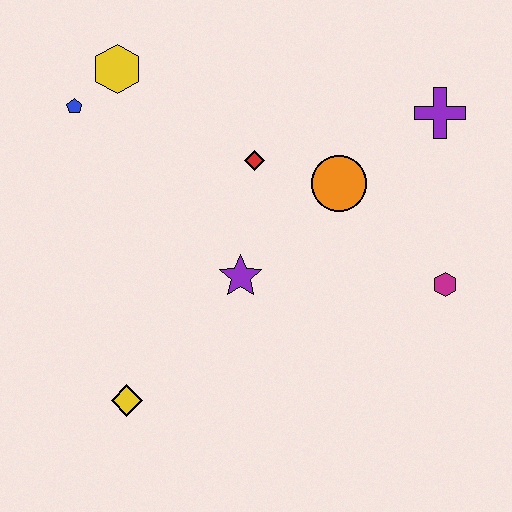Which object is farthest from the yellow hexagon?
The magenta hexagon is farthest from the yellow hexagon.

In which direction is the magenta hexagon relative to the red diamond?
The magenta hexagon is to the right of the red diamond.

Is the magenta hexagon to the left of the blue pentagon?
No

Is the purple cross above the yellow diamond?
Yes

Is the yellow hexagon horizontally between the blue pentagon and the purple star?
Yes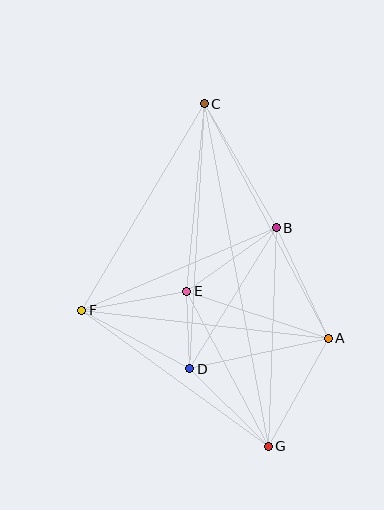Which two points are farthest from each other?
Points C and G are farthest from each other.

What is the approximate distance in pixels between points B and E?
The distance between B and E is approximately 110 pixels.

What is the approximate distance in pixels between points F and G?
The distance between F and G is approximately 231 pixels.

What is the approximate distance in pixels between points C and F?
The distance between C and F is approximately 240 pixels.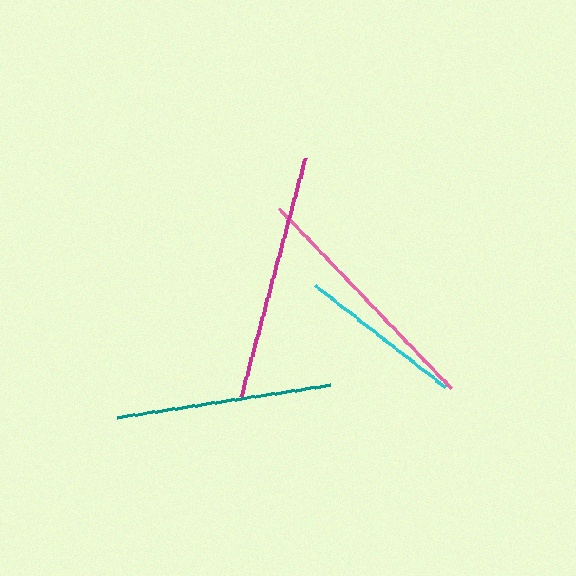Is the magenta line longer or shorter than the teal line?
The magenta line is longer than the teal line.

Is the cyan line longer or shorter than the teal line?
The teal line is longer than the cyan line.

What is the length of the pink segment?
The pink segment is approximately 250 pixels long.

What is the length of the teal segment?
The teal segment is approximately 215 pixels long.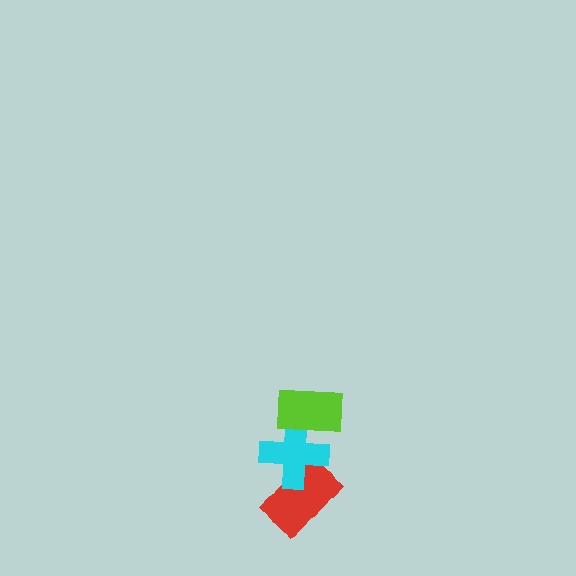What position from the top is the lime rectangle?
The lime rectangle is 1st from the top.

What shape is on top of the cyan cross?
The lime rectangle is on top of the cyan cross.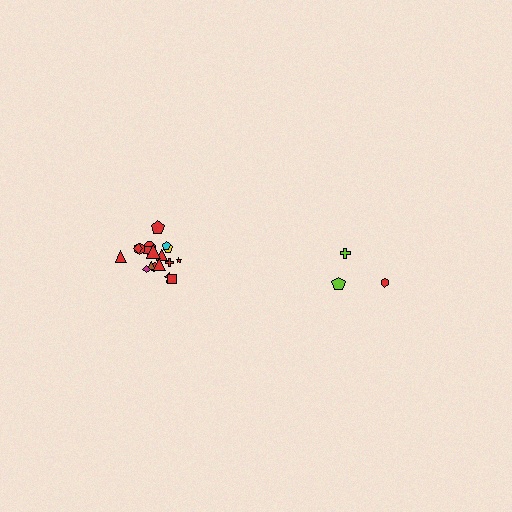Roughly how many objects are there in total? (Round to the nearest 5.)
Roughly 20 objects in total.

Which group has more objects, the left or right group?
The left group.